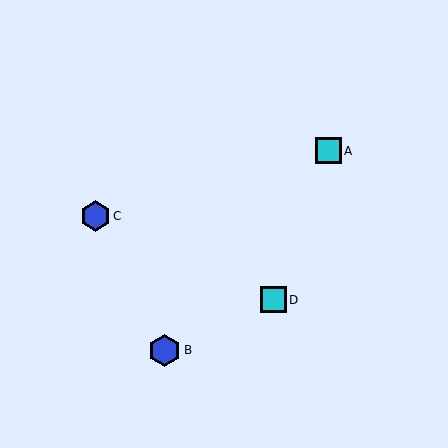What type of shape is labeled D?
Shape D is a cyan square.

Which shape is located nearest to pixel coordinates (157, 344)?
The blue hexagon (labeled B) at (165, 350) is nearest to that location.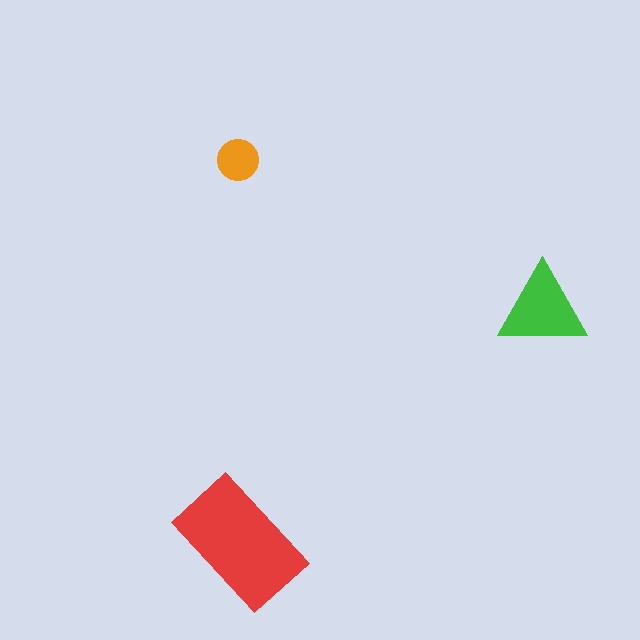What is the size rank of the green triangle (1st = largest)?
2nd.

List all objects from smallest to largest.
The orange circle, the green triangle, the red rectangle.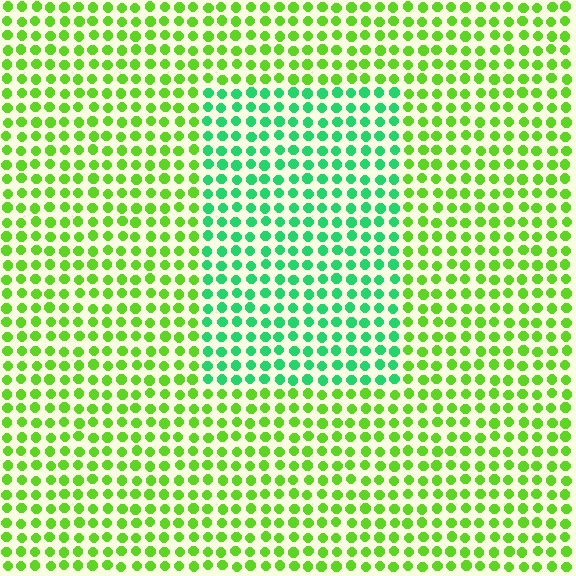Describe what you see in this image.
The image is filled with small lime elements in a uniform arrangement. A rectangle-shaped region is visible where the elements are tinted to a slightly different hue, forming a subtle color boundary.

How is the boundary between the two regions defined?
The boundary is defined purely by a slight shift in hue (about 44 degrees). Spacing, size, and orientation are identical on both sides.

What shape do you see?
I see a rectangle.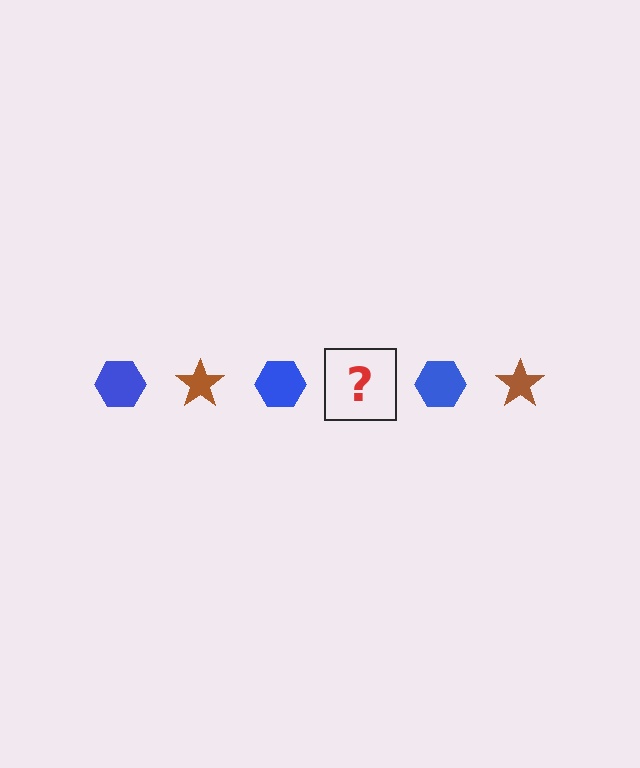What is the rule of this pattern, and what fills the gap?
The rule is that the pattern alternates between blue hexagon and brown star. The gap should be filled with a brown star.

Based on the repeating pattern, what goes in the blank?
The blank should be a brown star.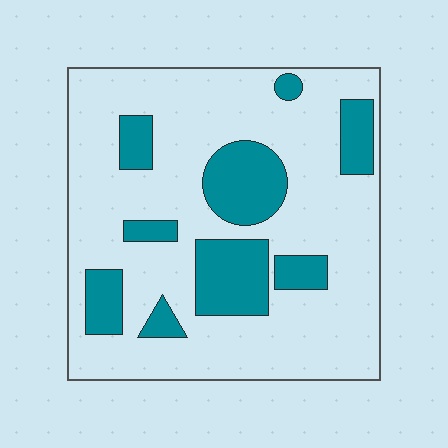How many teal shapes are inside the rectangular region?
9.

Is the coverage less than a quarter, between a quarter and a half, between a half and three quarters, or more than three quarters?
Less than a quarter.